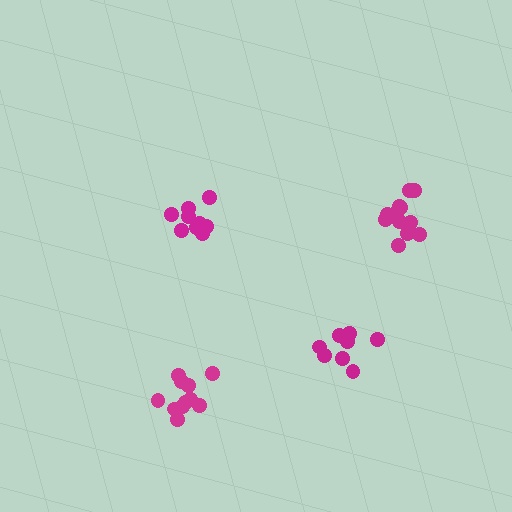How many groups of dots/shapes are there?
There are 4 groups.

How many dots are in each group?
Group 1: 9 dots, Group 2: 12 dots, Group 3: 11 dots, Group 4: 8 dots (40 total).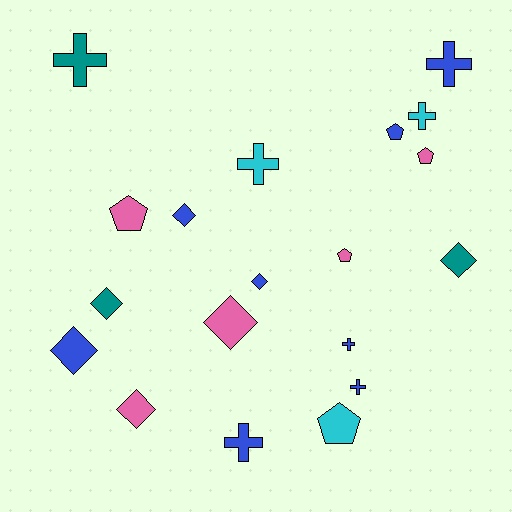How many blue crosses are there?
There are 4 blue crosses.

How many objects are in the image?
There are 19 objects.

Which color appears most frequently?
Blue, with 8 objects.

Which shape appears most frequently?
Cross, with 7 objects.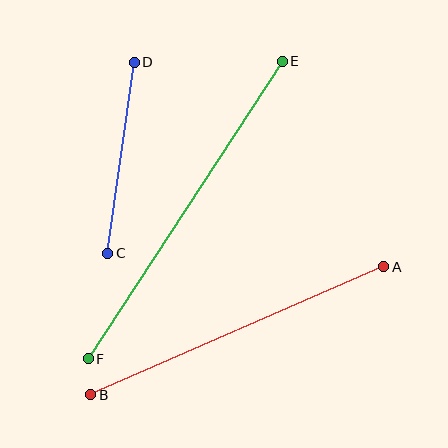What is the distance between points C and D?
The distance is approximately 193 pixels.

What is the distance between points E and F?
The distance is approximately 355 pixels.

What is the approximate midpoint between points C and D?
The midpoint is at approximately (121, 158) pixels.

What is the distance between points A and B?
The distance is approximately 320 pixels.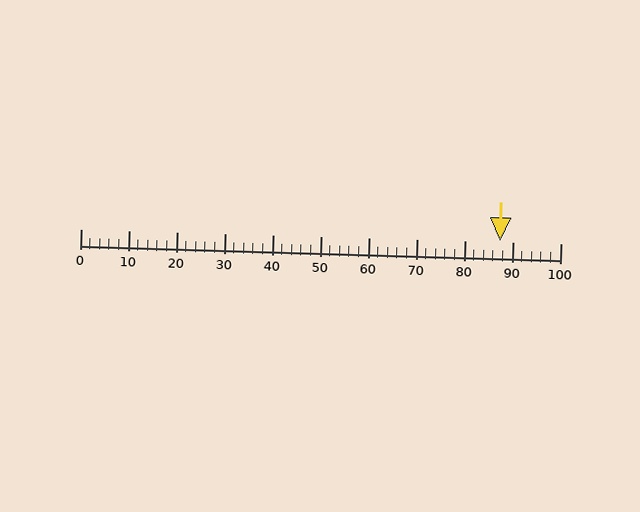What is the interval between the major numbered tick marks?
The major tick marks are spaced 10 units apart.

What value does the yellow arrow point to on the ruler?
The yellow arrow points to approximately 87.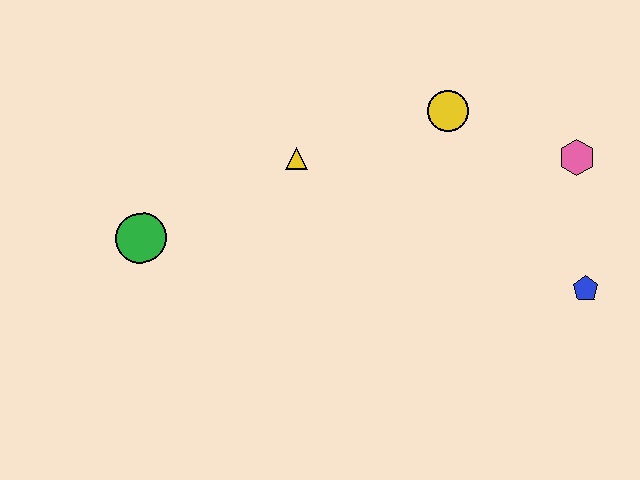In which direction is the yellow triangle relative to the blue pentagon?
The yellow triangle is to the left of the blue pentagon.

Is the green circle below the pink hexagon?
Yes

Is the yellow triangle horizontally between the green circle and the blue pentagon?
Yes